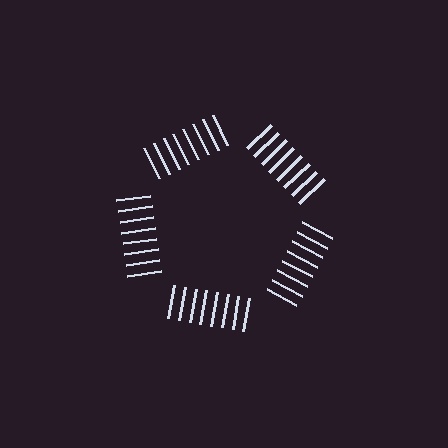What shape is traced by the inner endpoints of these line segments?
An illusory pentagon — the line segments terminate on its edges but no continuous stroke is drawn.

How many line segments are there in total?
40 — 8 along each of the 5 edges.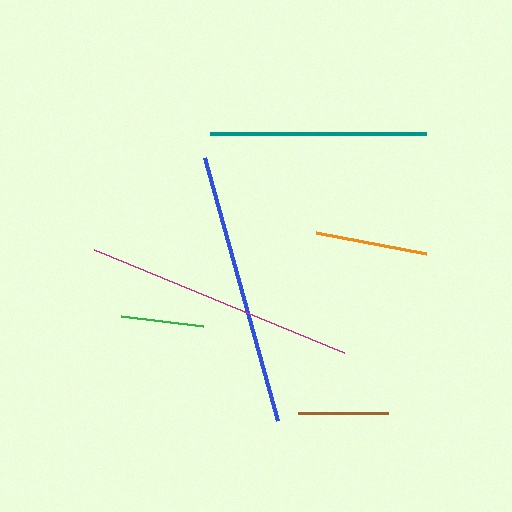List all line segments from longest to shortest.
From longest to shortest: blue, magenta, teal, orange, brown, green.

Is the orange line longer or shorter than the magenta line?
The magenta line is longer than the orange line.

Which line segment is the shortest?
The green line is the shortest at approximately 82 pixels.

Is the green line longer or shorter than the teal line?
The teal line is longer than the green line.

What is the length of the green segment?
The green segment is approximately 82 pixels long.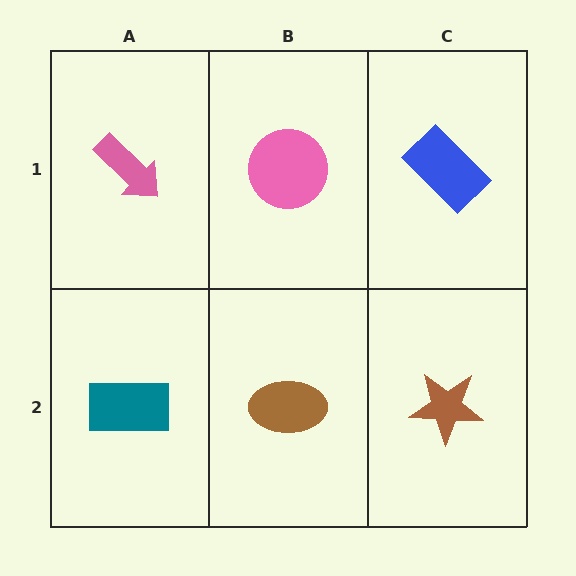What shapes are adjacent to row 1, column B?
A brown ellipse (row 2, column B), a pink arrow (row 1, column A), a blue rectangle (row 1, column C).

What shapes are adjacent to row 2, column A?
A pink arrow (row 1, column A), a brown ellipse (row 2, column B).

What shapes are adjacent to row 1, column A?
A teal rectangle (row 2, column A), a pink circle (row 1, column B).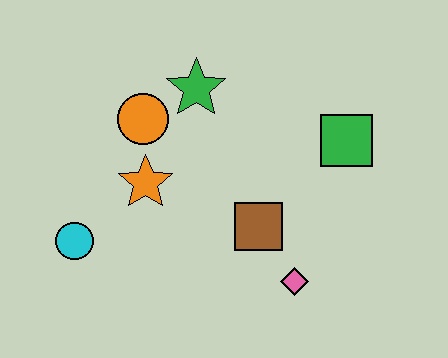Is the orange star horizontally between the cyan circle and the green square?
Yes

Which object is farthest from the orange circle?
The pink diamond is farthest from the orange circle.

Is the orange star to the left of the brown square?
Yes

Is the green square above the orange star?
Yes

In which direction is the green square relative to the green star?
The green square is to the right of the green star.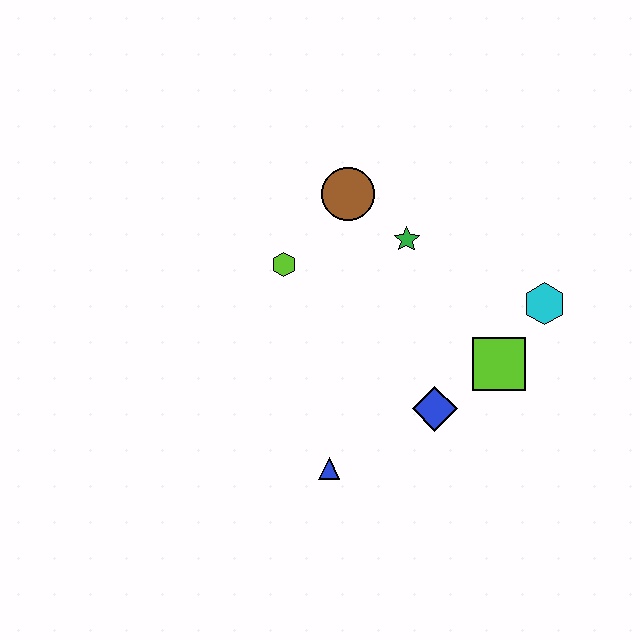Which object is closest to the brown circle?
The green star is closest to the brown circle.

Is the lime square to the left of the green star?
No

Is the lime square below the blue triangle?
No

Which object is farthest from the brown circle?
The blue triangle is farthest from the brown circle.